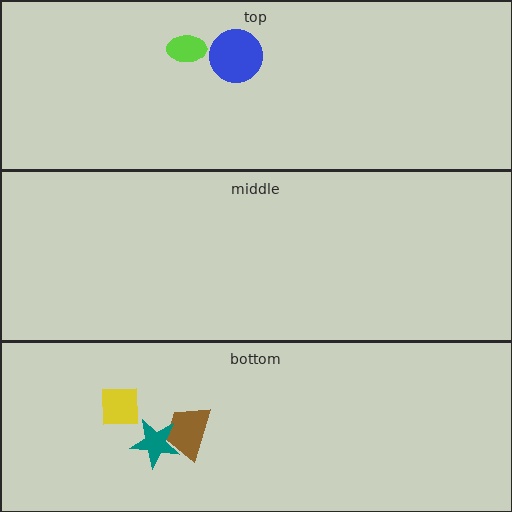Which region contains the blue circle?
The top region.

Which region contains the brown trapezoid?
The bottom region.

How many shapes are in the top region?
2.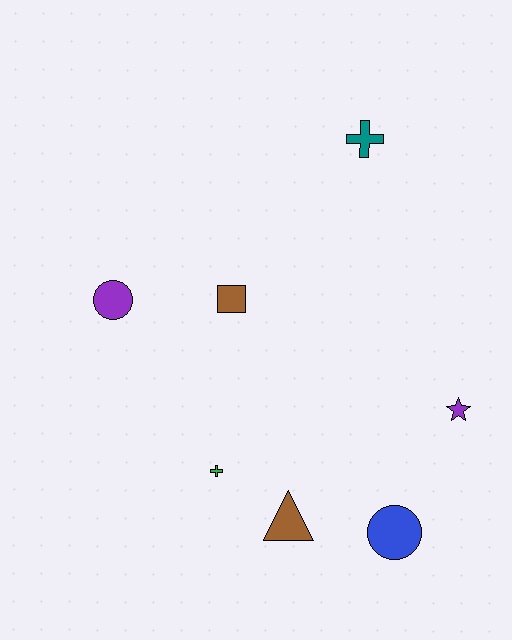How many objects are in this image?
There are 7 objects.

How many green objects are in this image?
There is 1 green object.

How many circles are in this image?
There are 2 circles.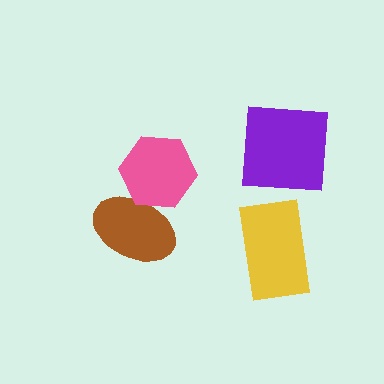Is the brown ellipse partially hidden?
Yes, it is partially covered by another shape.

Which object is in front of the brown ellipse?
The pink hexagon is in front of the brown ellipse.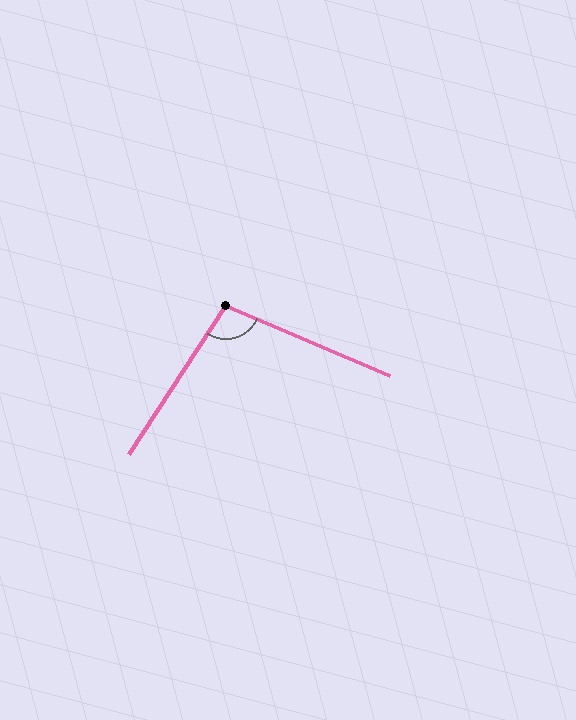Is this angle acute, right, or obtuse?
It is obtuse.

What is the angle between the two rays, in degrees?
Approximately 100 degrees.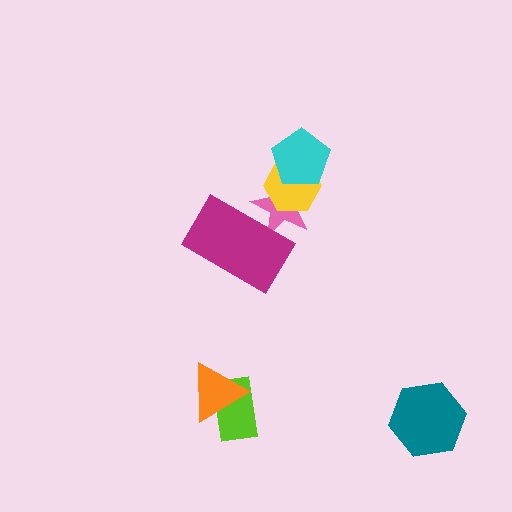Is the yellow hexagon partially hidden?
Yes, it is partially covered by another shape.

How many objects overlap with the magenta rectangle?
1 object overlaps with the magenta rectangle.